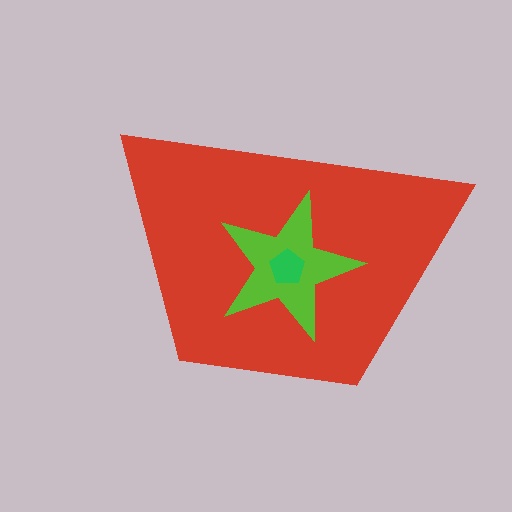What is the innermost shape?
The green pentagon.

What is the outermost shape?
The red trapezoid.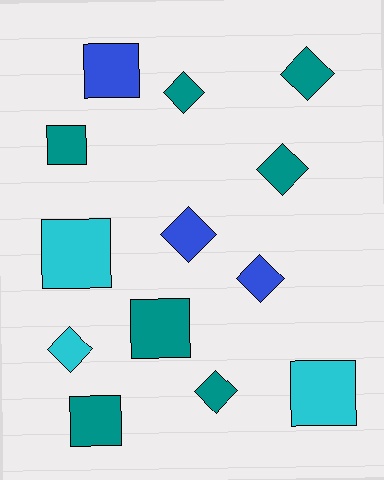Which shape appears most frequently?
Diamond, with 7 objects.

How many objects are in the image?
There are 13 objects.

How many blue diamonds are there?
There are 2 blue diamonds.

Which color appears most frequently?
Teal, with 7 objects.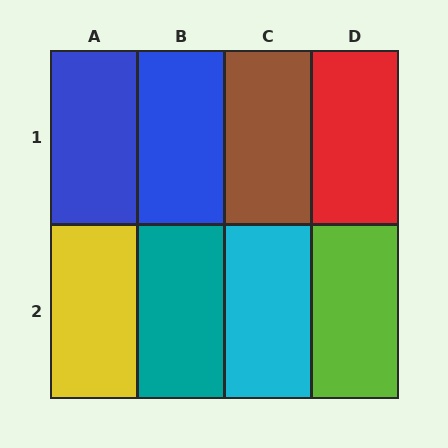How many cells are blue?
2 cells are blue.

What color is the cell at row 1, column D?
Red.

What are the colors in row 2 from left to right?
Yellow, teal, cyan, lime.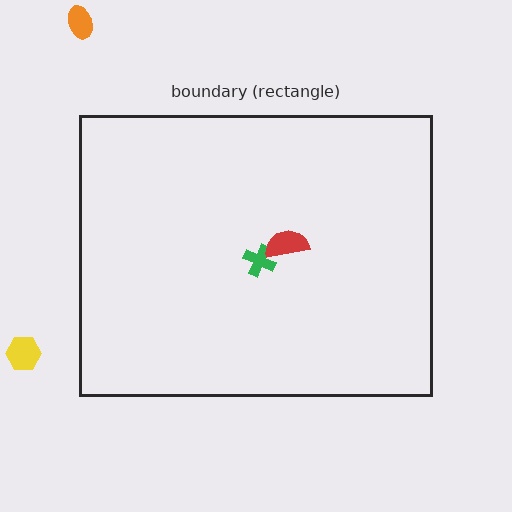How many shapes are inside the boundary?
2 inside, 2 outside.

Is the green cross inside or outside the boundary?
Inside.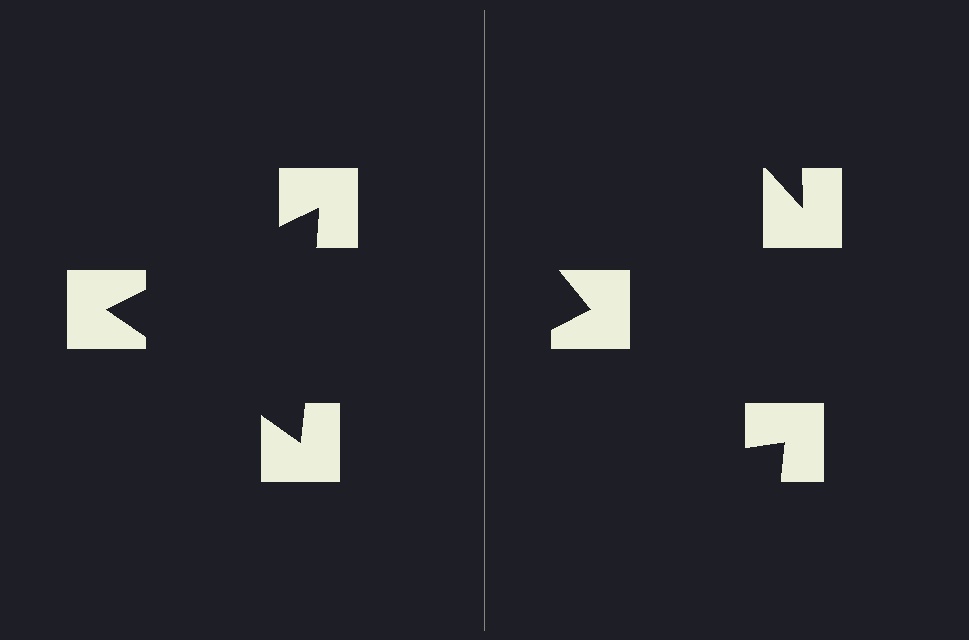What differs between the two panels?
The notched squares are positioned identically on both sides; only the wedge orientations differ. On the left they align to a triangle; on the right they are misaligned.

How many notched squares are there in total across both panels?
6 — 3 on each side.